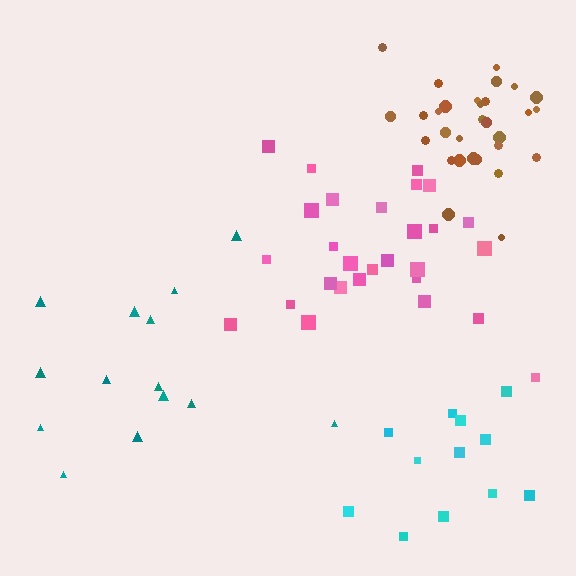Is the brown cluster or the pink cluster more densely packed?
Brown.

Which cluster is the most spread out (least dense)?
Teal.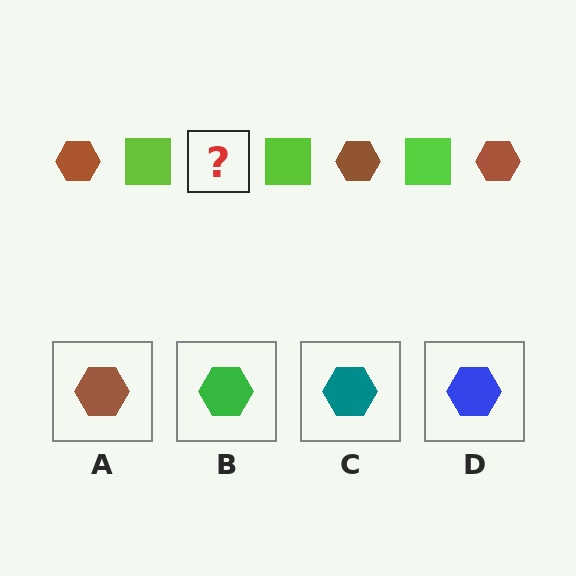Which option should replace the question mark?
Option A.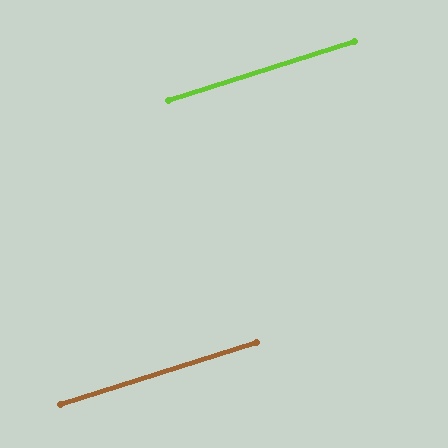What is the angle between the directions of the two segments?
Approximately 0 degrees.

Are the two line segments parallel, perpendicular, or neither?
Parallel — their directions differ by only 0.0°.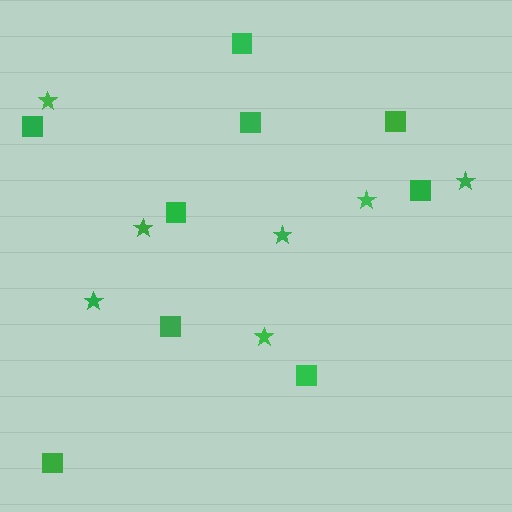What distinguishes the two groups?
There are 2 groups: one group of stars (7) and one group of squares (9).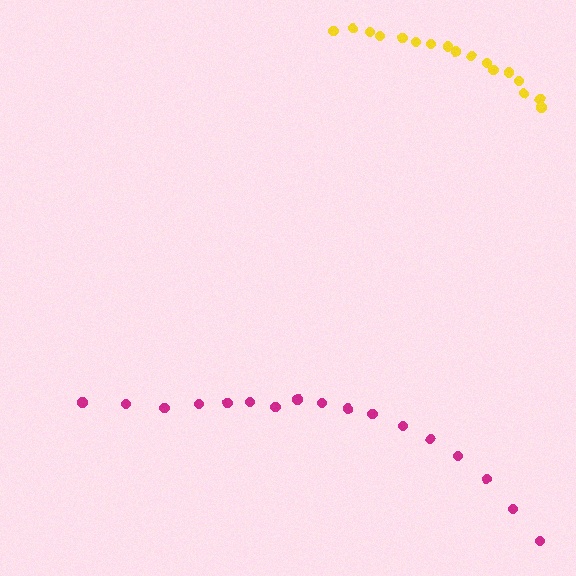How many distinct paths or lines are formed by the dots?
There are 2 distinct paths.